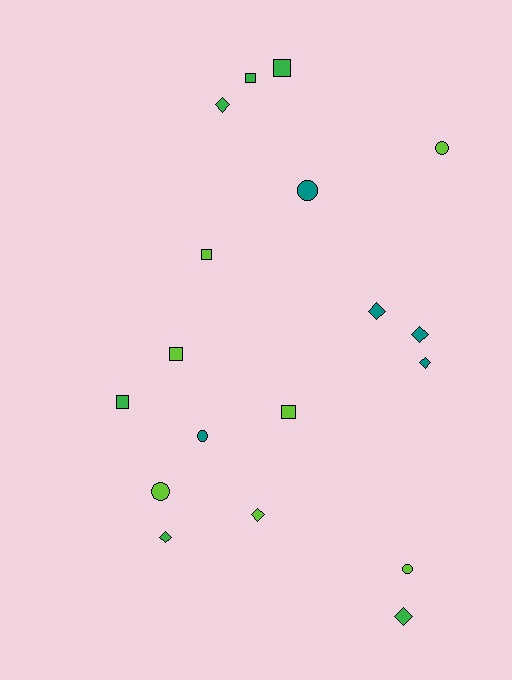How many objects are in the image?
There are 18 objects.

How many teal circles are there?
There are 2 teal circles.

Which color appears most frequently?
Lime, with 7 objects.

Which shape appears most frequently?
Diamond, with 7 objects.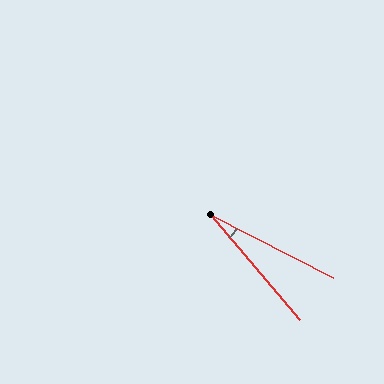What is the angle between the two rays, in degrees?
Approximately 22 degrees.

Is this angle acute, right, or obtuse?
It is acute.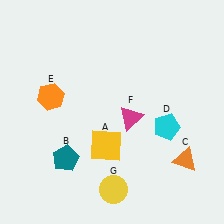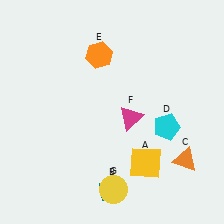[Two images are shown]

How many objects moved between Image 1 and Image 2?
3 objects moved between the two images.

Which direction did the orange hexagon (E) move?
The orange hexagon (E) moved right.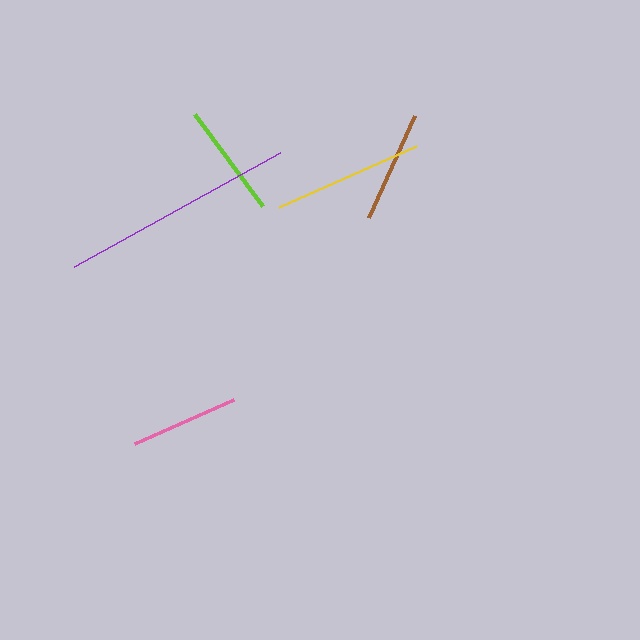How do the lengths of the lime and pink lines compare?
The lime and pink lines are approximately the same length.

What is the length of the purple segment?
The purple segment is approximately 235 pixels long.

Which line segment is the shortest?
The pink line is the shortest at approximately 108 pixels.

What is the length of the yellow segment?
The yellow segment is approximately 150 pixels long.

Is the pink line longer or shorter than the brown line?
The brown line is longer than the pink line.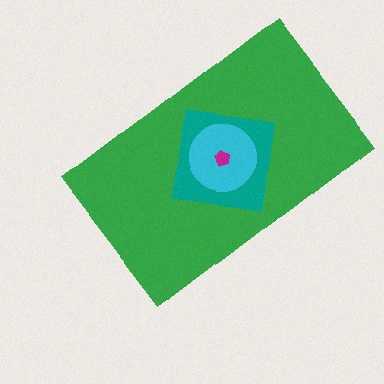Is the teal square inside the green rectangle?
Yes.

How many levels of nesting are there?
4.